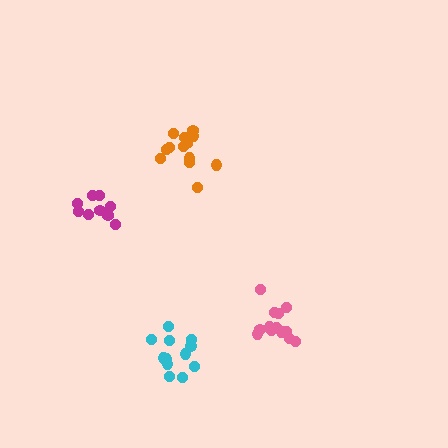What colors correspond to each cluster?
The clusters are colored: orange, cyan, magenta, pink.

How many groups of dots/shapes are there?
There are 4 groups.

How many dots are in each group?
Group 1: 13 dots, Group 2: 12 dots, Group 3: 10 dots, Group 4: 13 dots (48 total).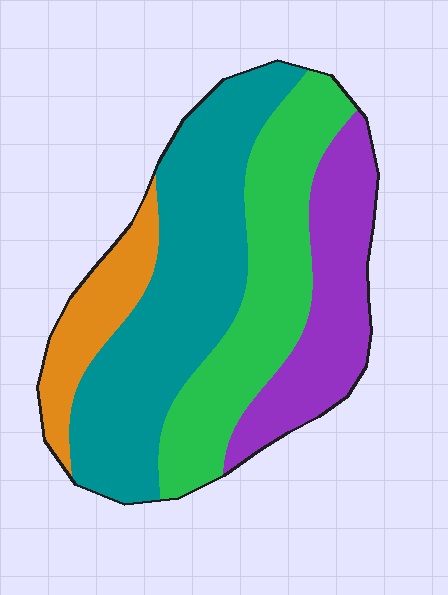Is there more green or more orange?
Green.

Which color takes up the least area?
Orange, at roughly 10%.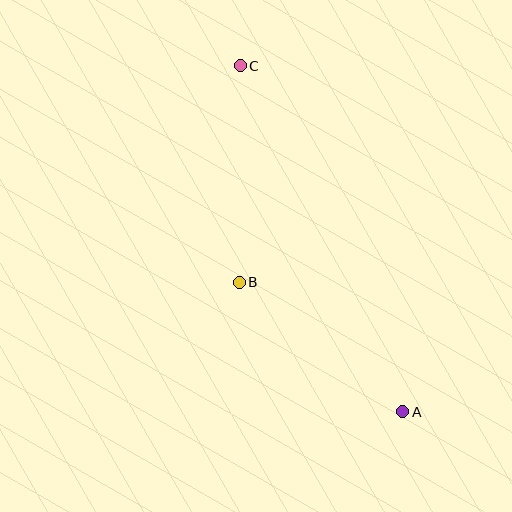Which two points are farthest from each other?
Points A and C are farthest from each other.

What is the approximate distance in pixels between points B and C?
The distance between B and C is approximately 216 pixels.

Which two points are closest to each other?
Points A and B are closest to each other.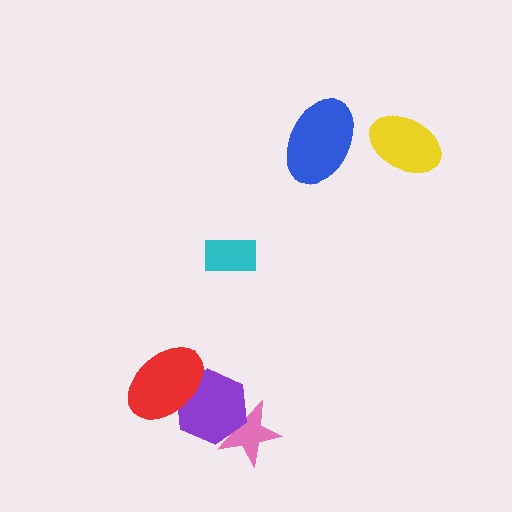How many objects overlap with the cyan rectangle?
0 objects overlap with the cyan rectangle.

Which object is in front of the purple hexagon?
The red ellipse is in front of the purple hexagon.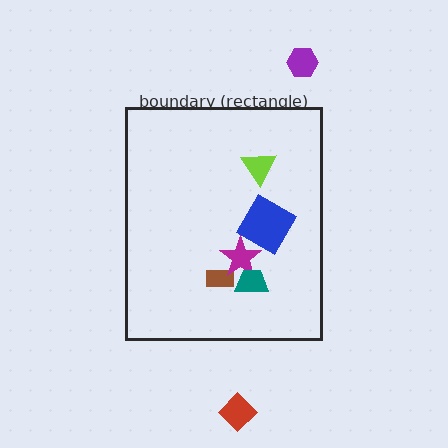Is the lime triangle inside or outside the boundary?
Inside.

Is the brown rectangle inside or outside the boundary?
Inside.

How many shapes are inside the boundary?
5 inside, 2 outside.